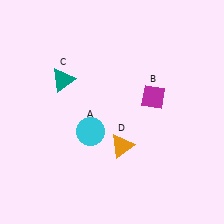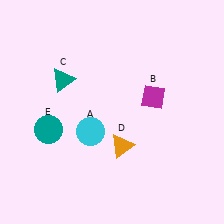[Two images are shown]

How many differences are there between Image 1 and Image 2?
There is 1 difference between the two images.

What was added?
A teal circle (E) was added in Image 2.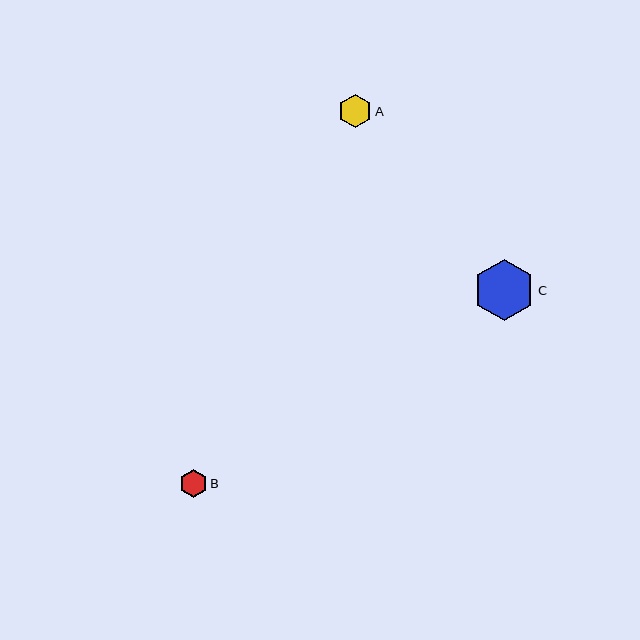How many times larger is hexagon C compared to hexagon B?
Hexagon C is approximately 2.2 times the size of hexagon B.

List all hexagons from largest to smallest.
From largest to smallest: C, A, B.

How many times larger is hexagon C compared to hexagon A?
Hexagon C is approximately 1.8 times the size of hexagon A.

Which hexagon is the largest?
Hexagon C is the largest with a size of approximately 61 pixels.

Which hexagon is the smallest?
Hexagon B is the smallest with a size of approximately 28 pixels.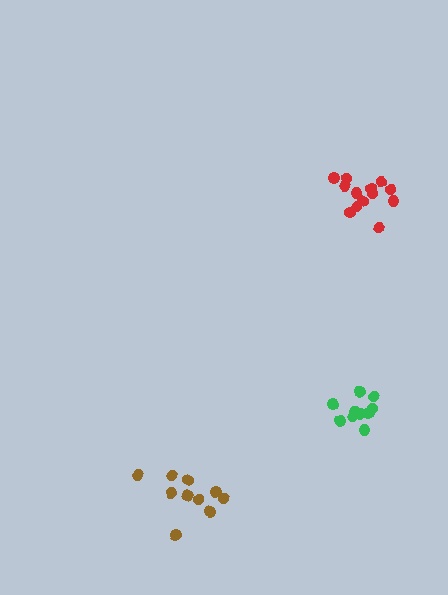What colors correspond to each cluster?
The clusters are colored: brown, red, green.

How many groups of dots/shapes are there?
There are 3 groups.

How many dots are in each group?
Group 1: 10 dots, Group 2: 13 dots, Group 3: 11 dots (34 total).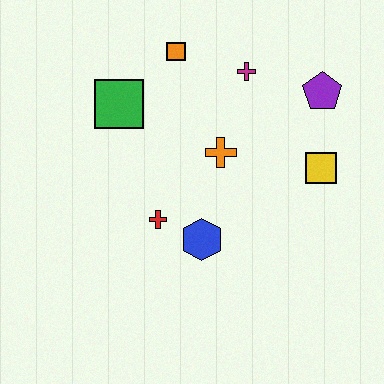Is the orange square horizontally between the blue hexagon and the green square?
Yes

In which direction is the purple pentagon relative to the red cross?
The purple pentagon is to the right of the red cross.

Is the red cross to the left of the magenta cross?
Yes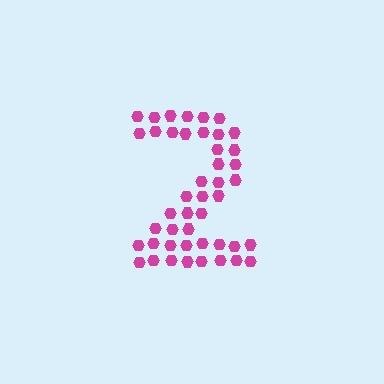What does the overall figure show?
The overall figure shows the digit 2.